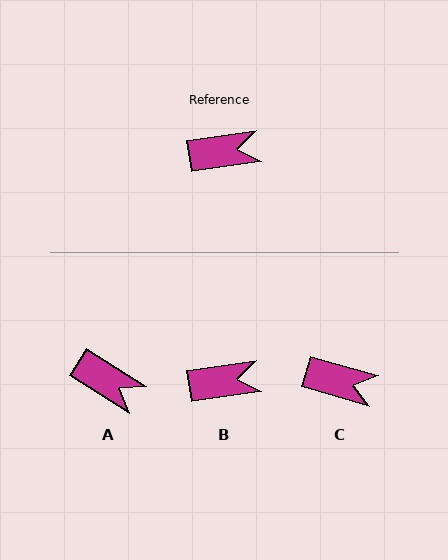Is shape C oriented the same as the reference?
No, it is off by about 25 degrees.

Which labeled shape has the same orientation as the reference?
B.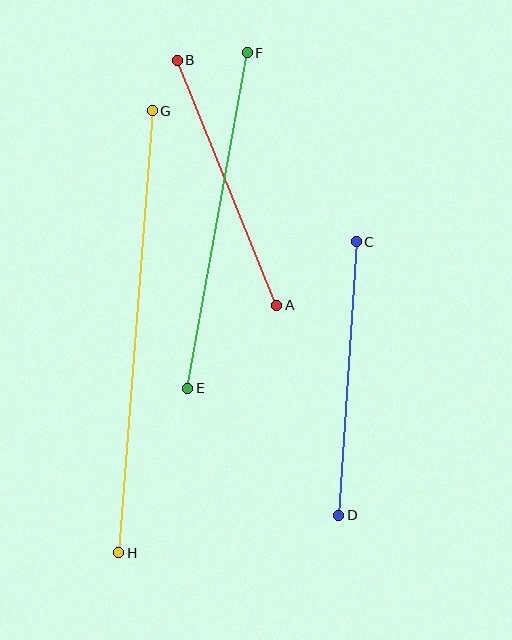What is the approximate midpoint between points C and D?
The midpoint is at approximately (348, 378) pixels.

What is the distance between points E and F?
The distance is approximately 340 pixels.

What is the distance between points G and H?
The distance is approximately 444 pixels.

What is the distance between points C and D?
The distance is approximately 274 pixels.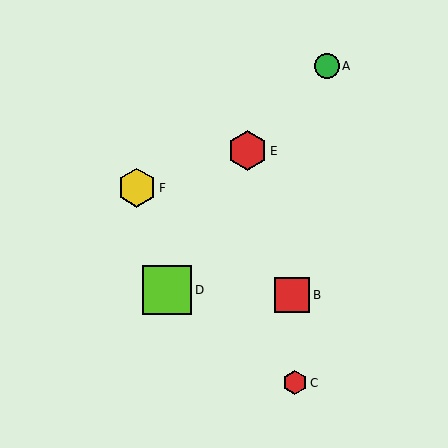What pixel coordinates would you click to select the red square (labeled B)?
Click at (292, 295) to select the red square B.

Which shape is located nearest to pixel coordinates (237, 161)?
The red hexagon (labeled E) at (247, 151) is nearest to that location.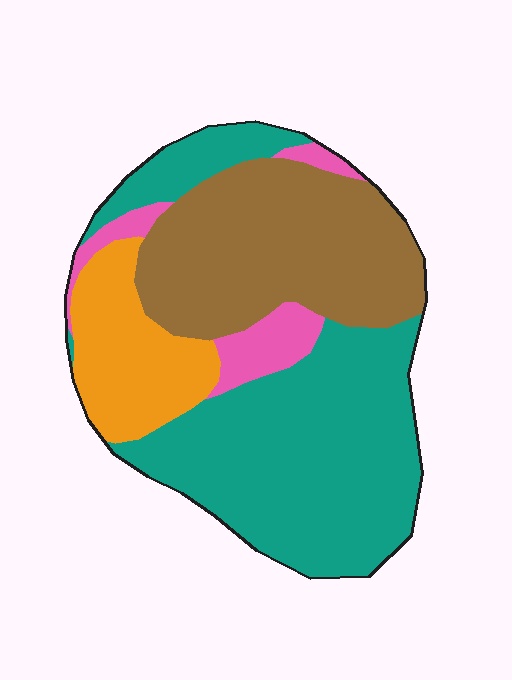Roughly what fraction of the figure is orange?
Orange covers about 15% of the figure.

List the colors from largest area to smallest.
From largest to smallest: teal, brown, orange, pink.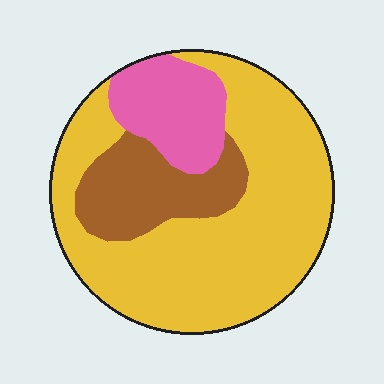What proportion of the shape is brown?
Brown covers 19% of the shape.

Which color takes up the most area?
Yellow, at roughly 65%.